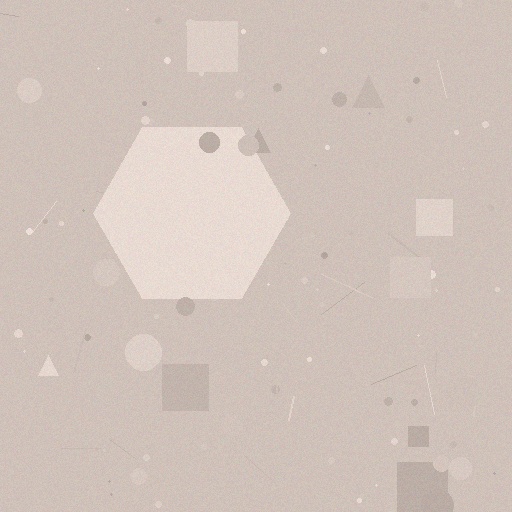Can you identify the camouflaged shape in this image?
The camouflaged shape is a hexagon.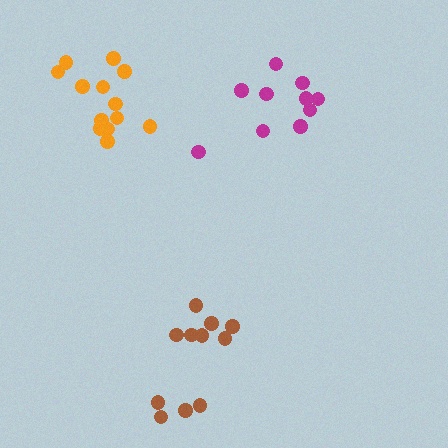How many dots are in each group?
Group 1: 13 dots, Group 2: 11 dots, Group 3: 10 dots (34 total).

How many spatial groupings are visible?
There are 3 spatial groupings.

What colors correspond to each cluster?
The clusters are colored: orange, brown, magenta.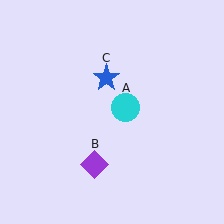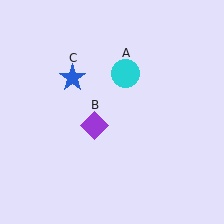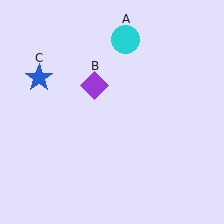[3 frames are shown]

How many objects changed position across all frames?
3 objects changed position: cyan circle (object A), purple diamond (object B), blue star (object C).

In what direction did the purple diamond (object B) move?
The purple diamond (object B) moved up.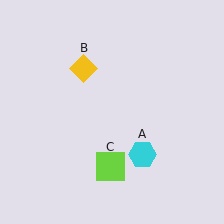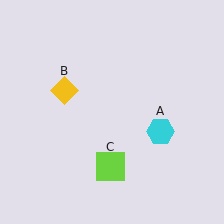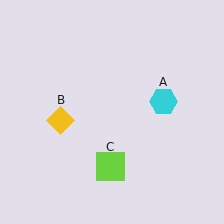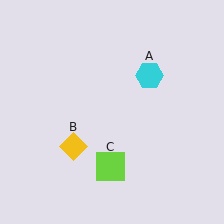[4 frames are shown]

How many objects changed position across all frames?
2 objects changed position: cyan hexagon (object A), yellow diamond (object B).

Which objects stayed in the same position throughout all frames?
Lime square (object C) remained stationary.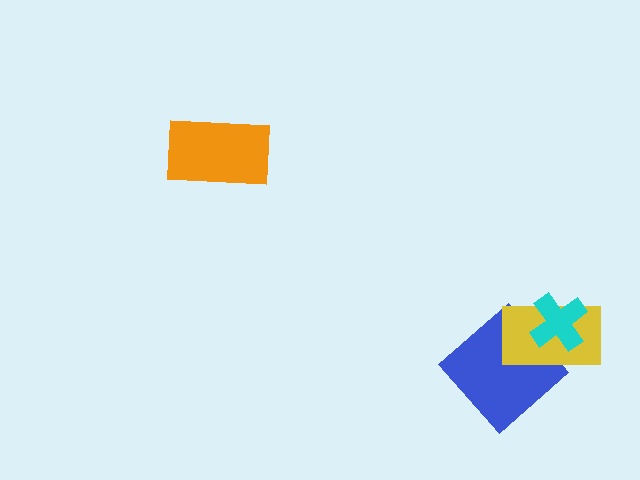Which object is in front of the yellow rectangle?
The cyan cross is in front of the yellow rectangle.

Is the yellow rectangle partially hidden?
Yes, it is partially covered by another shape.